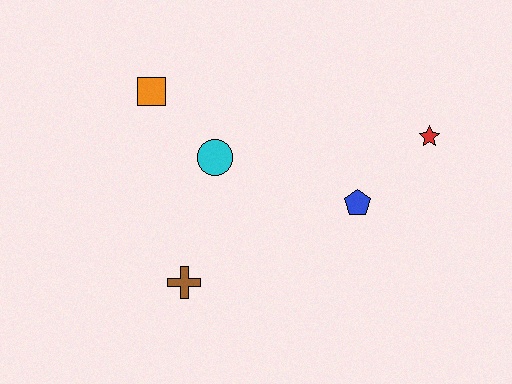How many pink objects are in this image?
There are no pink objects.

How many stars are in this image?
There is 1 star.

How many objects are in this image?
There are 5 objects.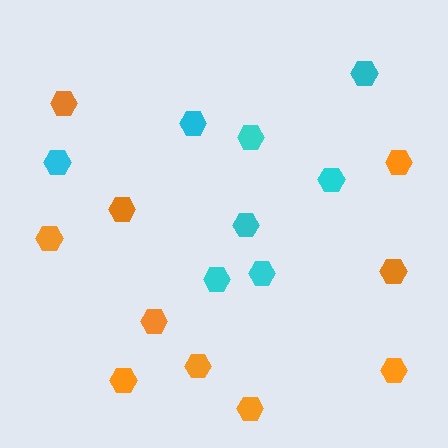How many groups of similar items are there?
There are 2 groups: one group of cyan hexagons (8) and one group of orange hexagons (10).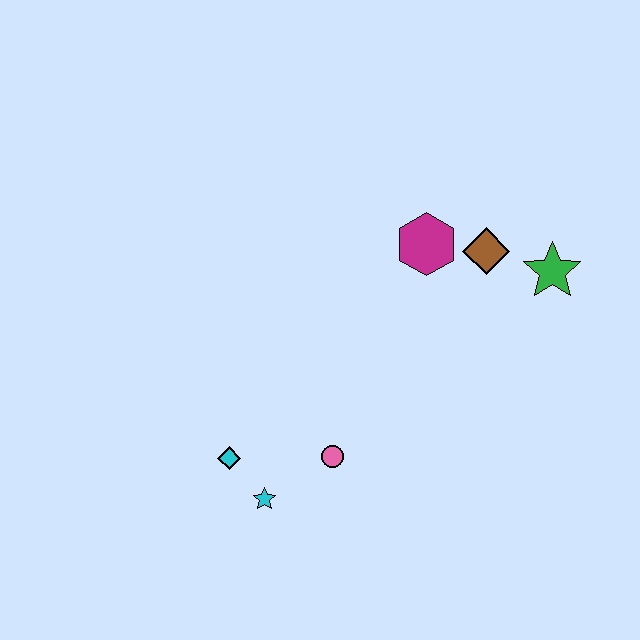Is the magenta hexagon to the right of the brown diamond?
No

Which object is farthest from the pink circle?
The green star is farthest from the pink circle.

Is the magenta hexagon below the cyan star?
No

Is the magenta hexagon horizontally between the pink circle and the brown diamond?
Yes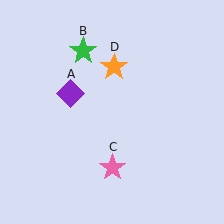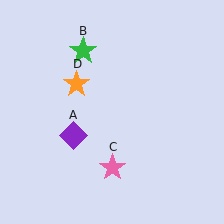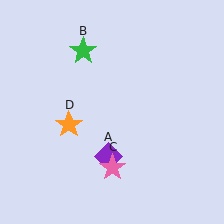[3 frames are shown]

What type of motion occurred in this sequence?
The purple diamond (object A), orange star (object D) rotated counterclockwise around the center of the scene.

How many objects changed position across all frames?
2 objects changed position: purple diamond (object A), orange star (object D).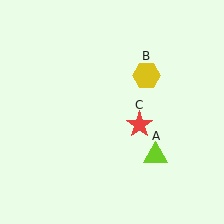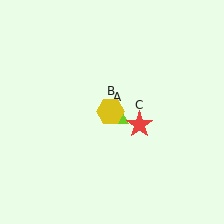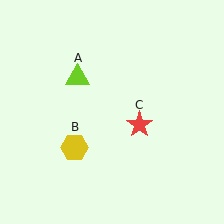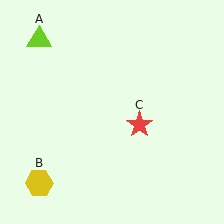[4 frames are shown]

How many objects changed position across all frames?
2 objects changed position: lime triangle (object A), yellow hexagon (object B).